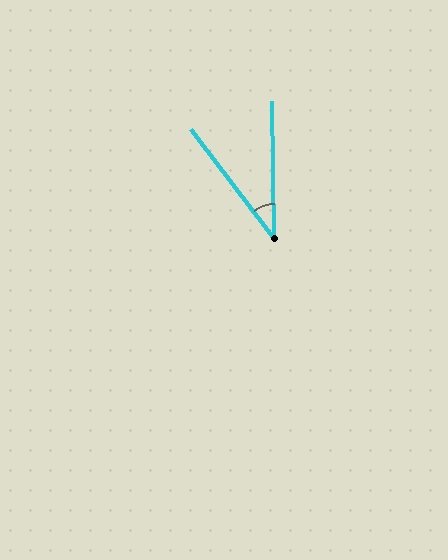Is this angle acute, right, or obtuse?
It is acute.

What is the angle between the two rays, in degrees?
Approximately 37 degrees.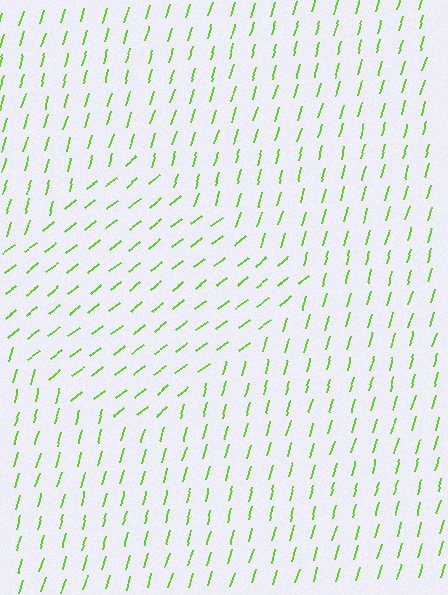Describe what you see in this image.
The image is filled with small lime line segments. A diamond region in the image has lines oriented differently from the surrounding lines, creating a visible texture boundary.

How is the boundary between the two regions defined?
The boundary is defined purely by a change in line orientation (approximately 36 degrees difference). All lines are the same color and thickness.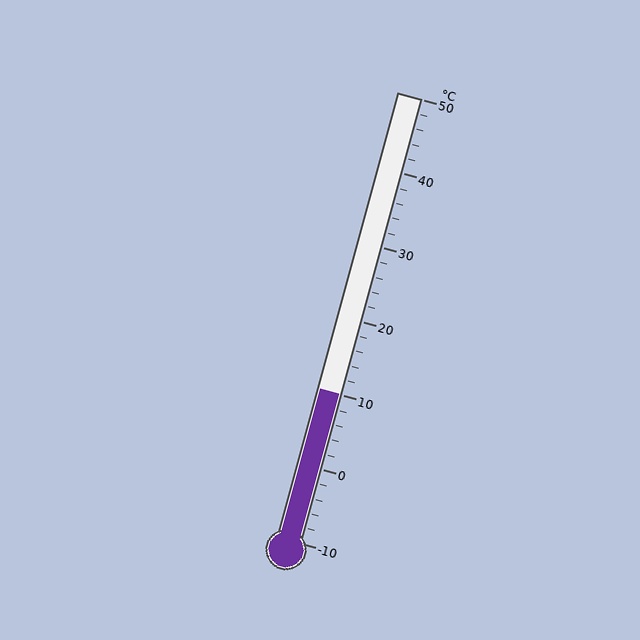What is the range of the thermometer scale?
The thermometer scale ranges from -10°C to 50°C.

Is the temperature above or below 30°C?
The temperature is below 30°C.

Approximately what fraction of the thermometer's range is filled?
The thermometer is filled to approximately 35% of its range.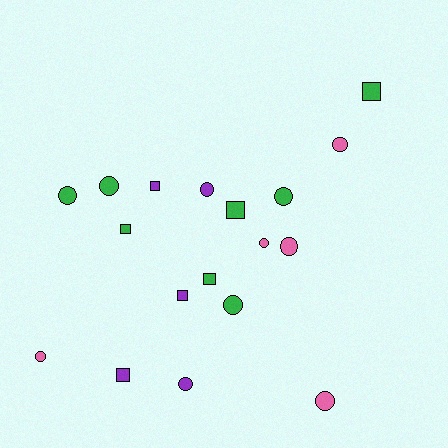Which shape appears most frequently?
Circle, with 11 objects.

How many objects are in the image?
There are 18 objects.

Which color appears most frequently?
Green, with 8 objects.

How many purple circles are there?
There are 2 purple circles.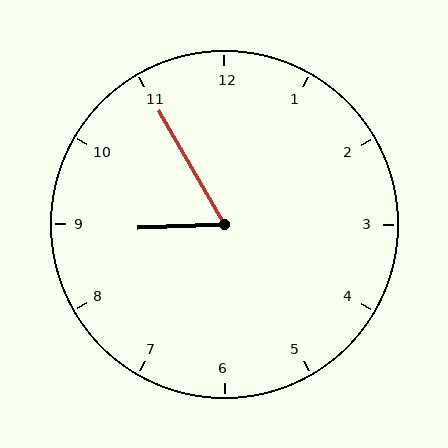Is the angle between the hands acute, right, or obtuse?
It is acute.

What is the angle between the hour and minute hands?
Approximately 62 degrees.